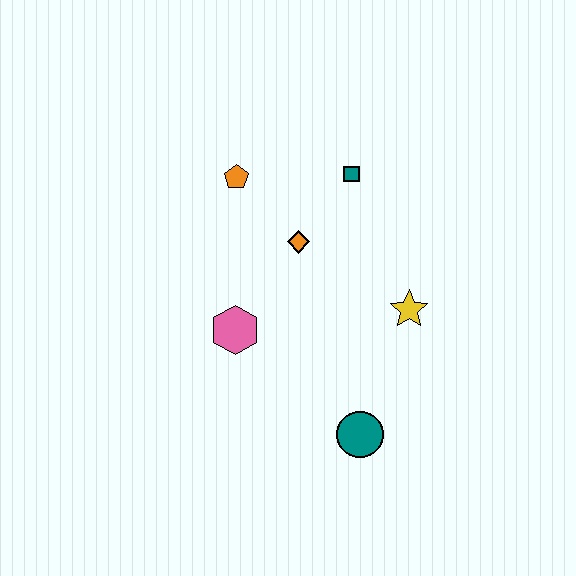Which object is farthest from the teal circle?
The orange pentagon is farthest from the teal circle.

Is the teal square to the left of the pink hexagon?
No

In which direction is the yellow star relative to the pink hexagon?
The yellow star is to the right of the pink hexagon.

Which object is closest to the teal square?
The orange diamond is closest to the teal square.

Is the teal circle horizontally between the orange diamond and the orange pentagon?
No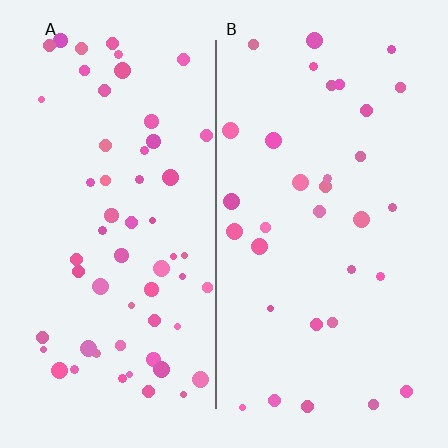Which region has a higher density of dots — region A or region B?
A (the left).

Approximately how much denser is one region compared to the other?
Approximately 1.8× — region A over region B.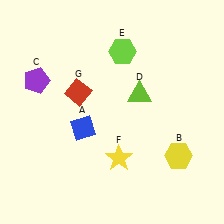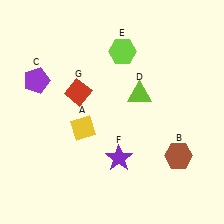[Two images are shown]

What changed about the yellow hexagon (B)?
In Image 1, B is yellow. In Image 2, it changed to brown.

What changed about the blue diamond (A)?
In Image 1, A is blue. In Image 2, it changed to yellow.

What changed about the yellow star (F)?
In Image 1, F is yellow. In Image 2, it changed to purple.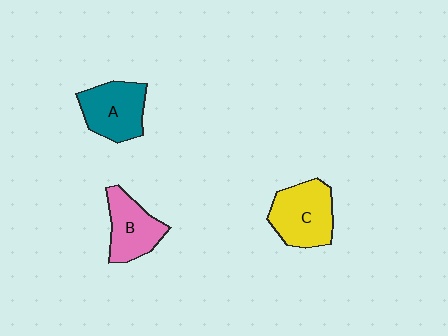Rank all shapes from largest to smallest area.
From largest to smallest: C (yellow), A (teal), B (pink).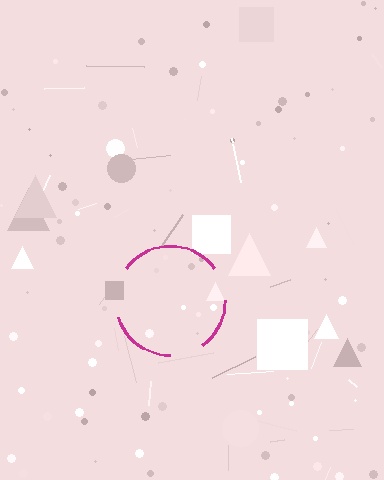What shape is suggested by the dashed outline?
The dashed outline suggests a circle.